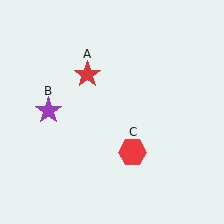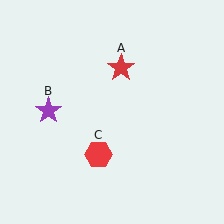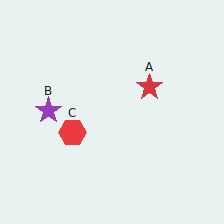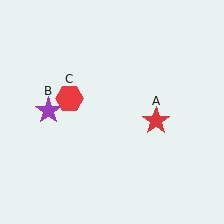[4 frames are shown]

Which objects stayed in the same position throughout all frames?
Purple star (object B) remained stationary.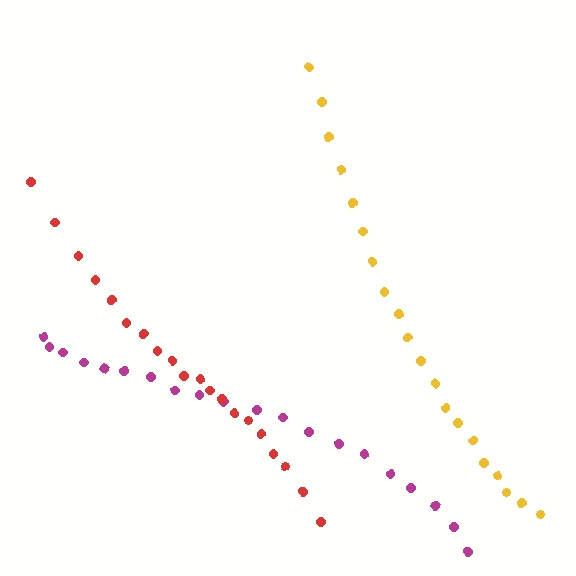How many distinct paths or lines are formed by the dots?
There are 3 distinct paths.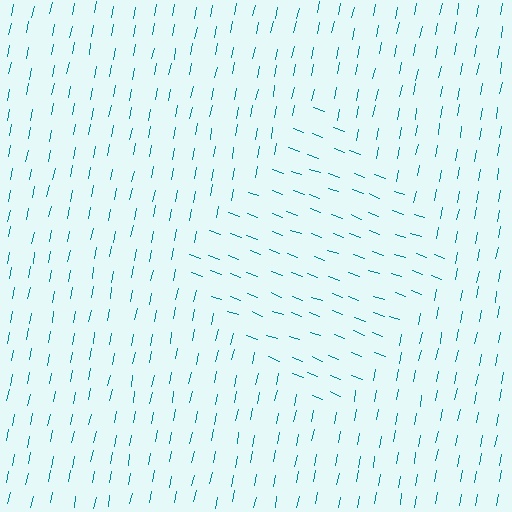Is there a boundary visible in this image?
Yes, there is a texture boundary formed by a change in line orientation.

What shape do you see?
I see a diamond.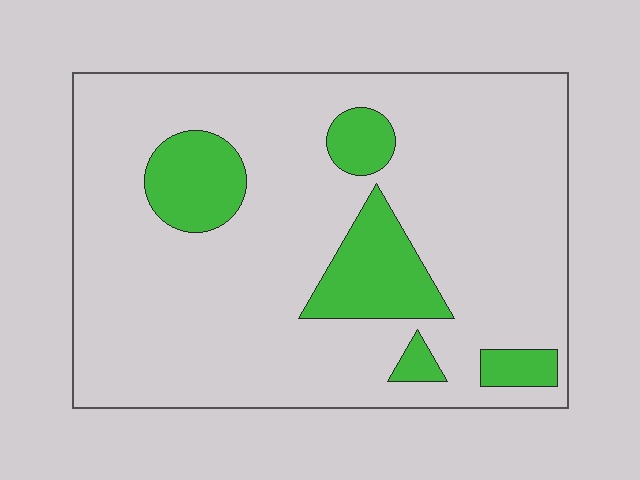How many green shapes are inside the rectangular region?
5.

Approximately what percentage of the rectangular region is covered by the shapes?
Approximately 15%.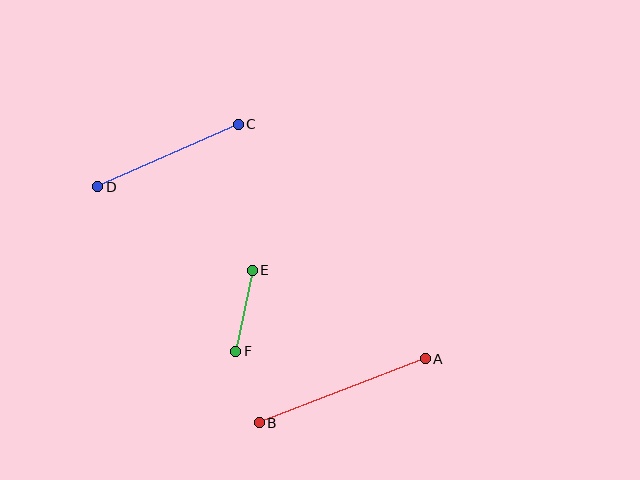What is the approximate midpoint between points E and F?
The midpoint is at approximately (244, 311) pixels.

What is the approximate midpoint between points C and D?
The midpoint is at approximately (168, 156) pixels.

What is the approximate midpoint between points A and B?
The midpoint is at approximately (342, 391) pixels.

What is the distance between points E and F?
The distance is approximately 83 pixels.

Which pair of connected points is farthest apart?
Points A and B are farthest apart.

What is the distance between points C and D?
The distance is approximately 154 pixels.